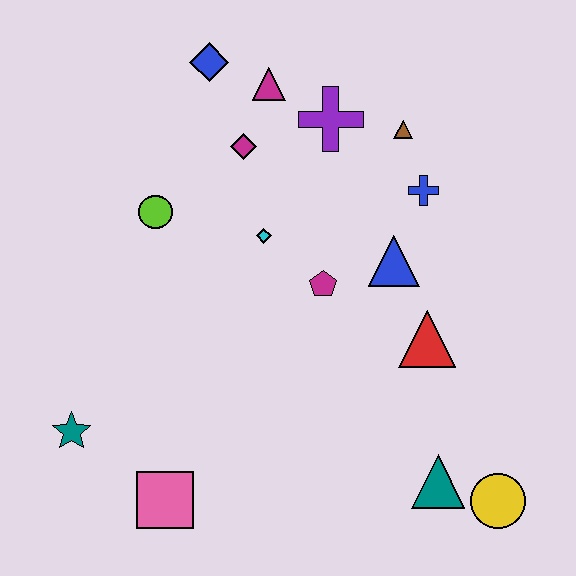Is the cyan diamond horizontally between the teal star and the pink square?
No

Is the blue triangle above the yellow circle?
Yes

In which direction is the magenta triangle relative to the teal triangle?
The magenta triangle is above the teal triangle.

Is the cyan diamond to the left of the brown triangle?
Yes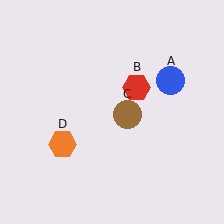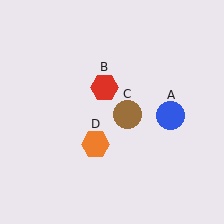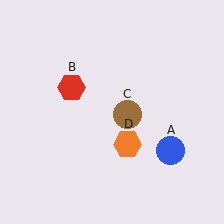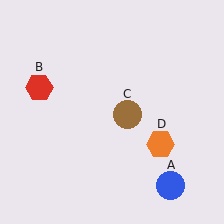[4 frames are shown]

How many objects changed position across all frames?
3 objects changed position: blue circle (object A), red hexagon (object B), orange hexagon (object D).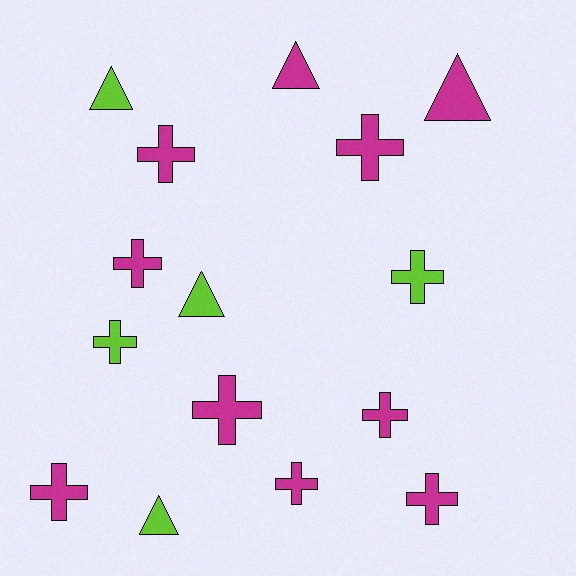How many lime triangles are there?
There are 3 lime triangles.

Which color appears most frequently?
Magenta, with 10 objects.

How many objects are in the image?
There are 15 objects.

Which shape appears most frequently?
Cross, with 10 objects.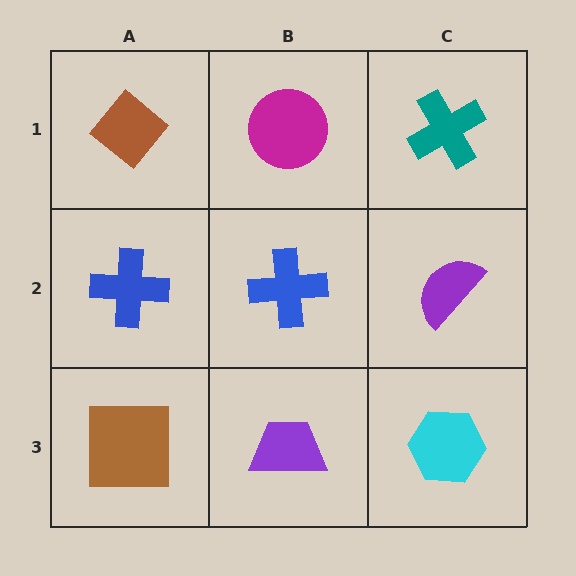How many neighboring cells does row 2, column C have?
3.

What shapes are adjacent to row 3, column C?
A purple semicircle (row 2, column C), a purple trapezoid (row 3, column B).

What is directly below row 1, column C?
A purple semicircle.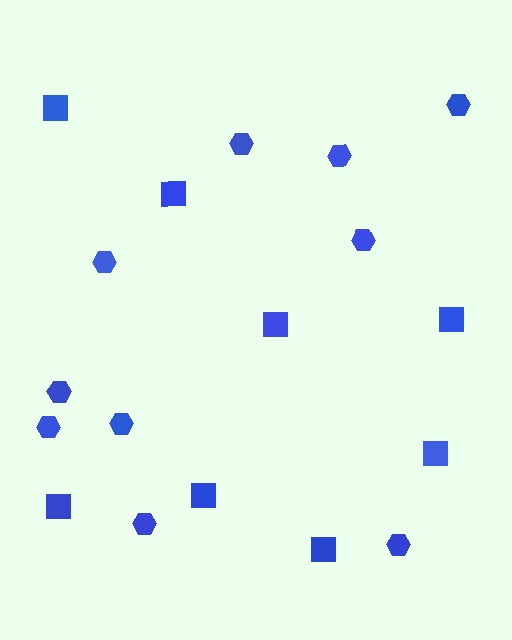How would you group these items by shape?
There are 2 groups: one group of squares (8) and one group of hexagons (10).